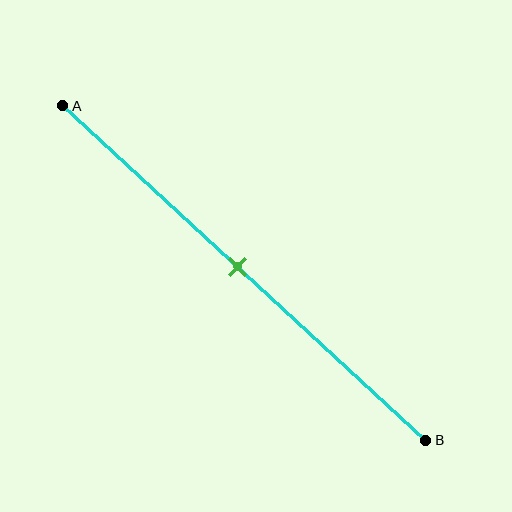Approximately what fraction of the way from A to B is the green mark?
The green mark is approximately 50% of the way from A to B.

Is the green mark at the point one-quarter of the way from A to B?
No, the mark is at about 50% from A, not at the 25% one-quarter point.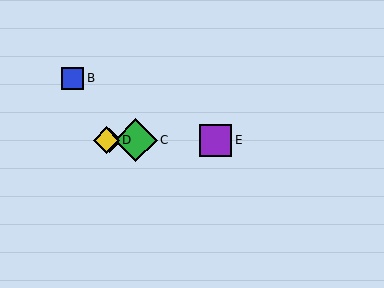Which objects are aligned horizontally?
Objects A, C, D, E are aligned horizontally.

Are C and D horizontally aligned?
Yes, both are at y≈140.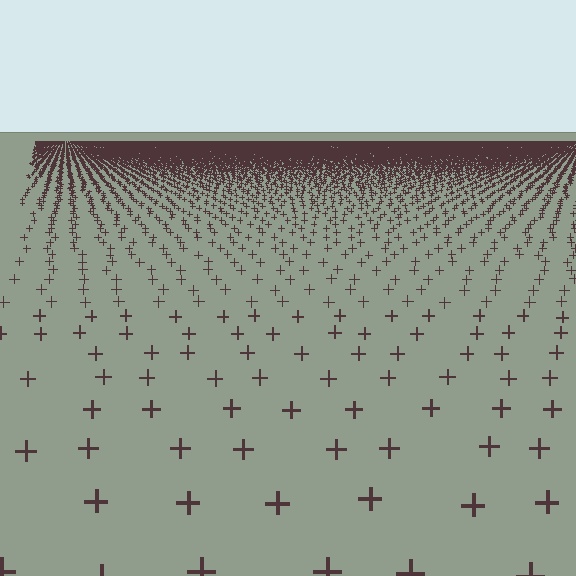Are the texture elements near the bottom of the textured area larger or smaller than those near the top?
Larger. Near the bottom, elements are closer to the viewer and appear at a bigger on-screen size.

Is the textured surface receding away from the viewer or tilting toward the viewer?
The surface is receding away from the viewer. Texture elements get smaller and denser toward the top.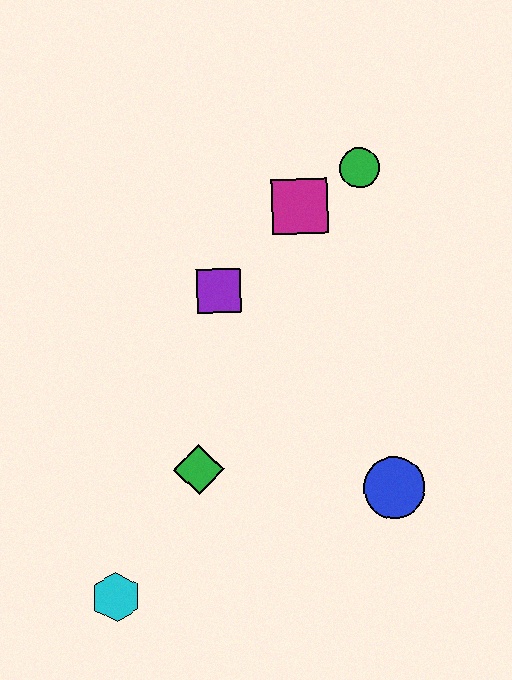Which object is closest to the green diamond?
The cyan hexagon is closest to the green diamond.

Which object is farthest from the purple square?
The cyan hexagon is farthest from the purple square.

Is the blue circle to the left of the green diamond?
No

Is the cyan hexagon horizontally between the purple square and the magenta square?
No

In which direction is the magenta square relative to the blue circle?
The magenta square is above the blue circle.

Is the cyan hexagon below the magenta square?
Yes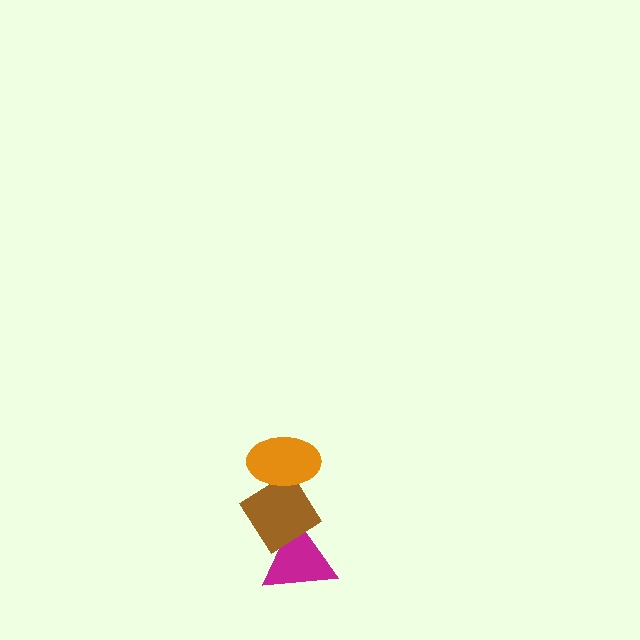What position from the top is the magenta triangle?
The magenta triangle is 3rd from the top.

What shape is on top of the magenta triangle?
The brown diamond is on top of the magenta triangle.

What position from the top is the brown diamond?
The brown diamond is 2nd from the top.